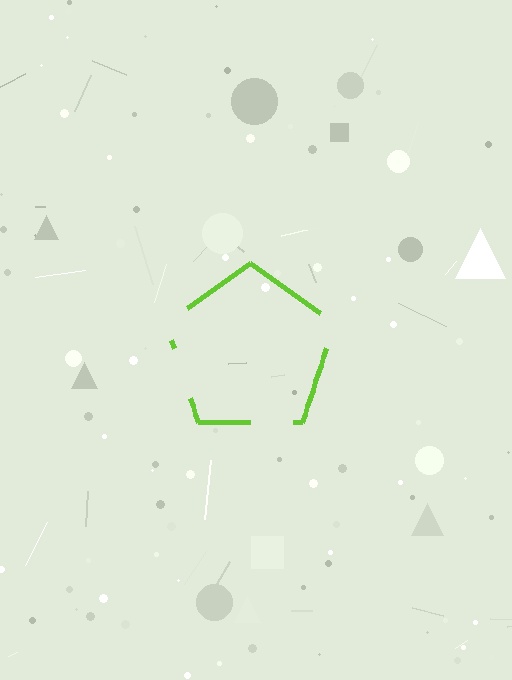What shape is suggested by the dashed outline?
The dashed outline suggests a pentagon.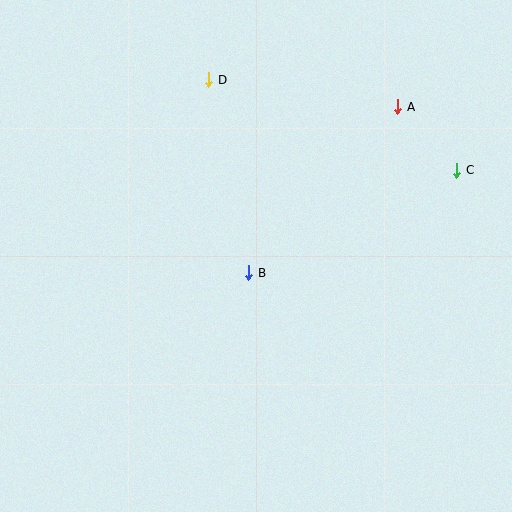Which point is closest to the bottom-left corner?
Point B is closest to the bottom-left corner.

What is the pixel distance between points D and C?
The distance between D and C is 264 pixels.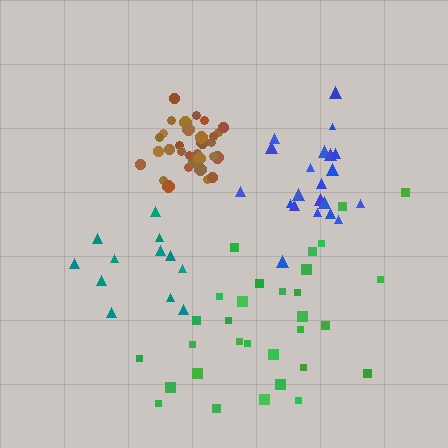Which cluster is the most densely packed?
Brown.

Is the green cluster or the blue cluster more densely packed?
Blue.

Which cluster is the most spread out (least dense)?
Green.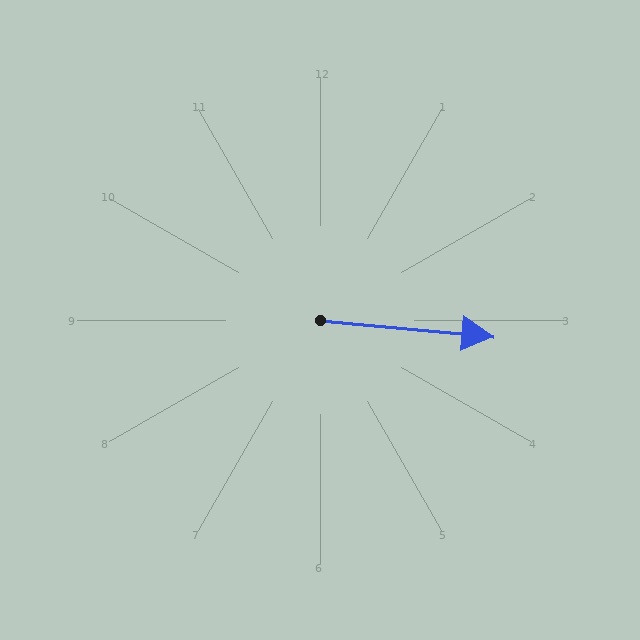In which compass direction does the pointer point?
East.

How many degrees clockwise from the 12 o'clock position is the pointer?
Approximately 95 degrees.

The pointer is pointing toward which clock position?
Roughly 3 o'clock.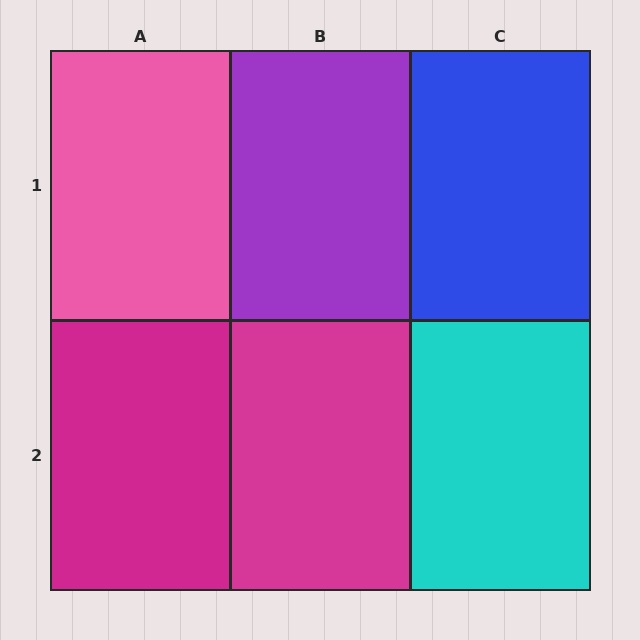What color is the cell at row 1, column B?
Purple.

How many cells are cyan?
1 cell is cyan.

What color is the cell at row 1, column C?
Blue.